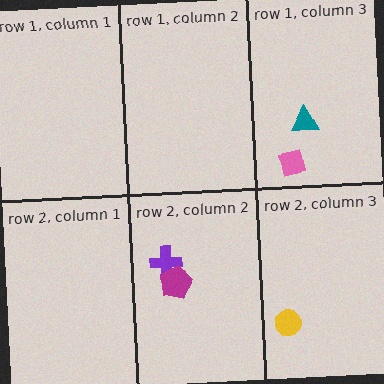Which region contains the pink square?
The row 1, column 3 region.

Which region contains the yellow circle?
The row 2, column 3 region.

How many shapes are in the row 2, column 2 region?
2.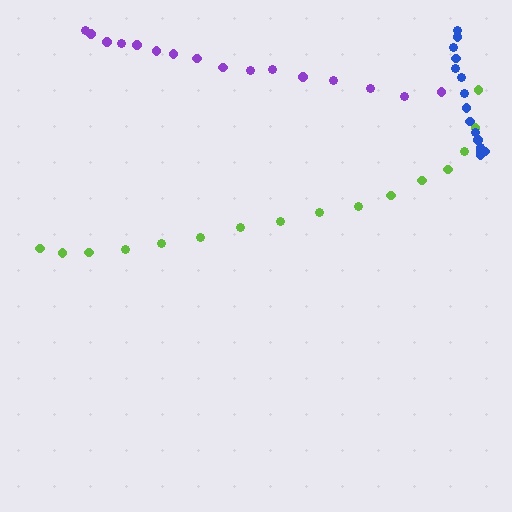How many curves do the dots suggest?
There are 3 distinct paths.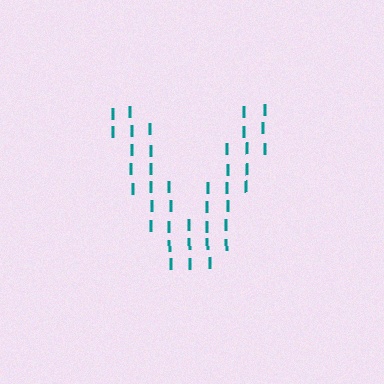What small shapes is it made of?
It is made of small letter I's.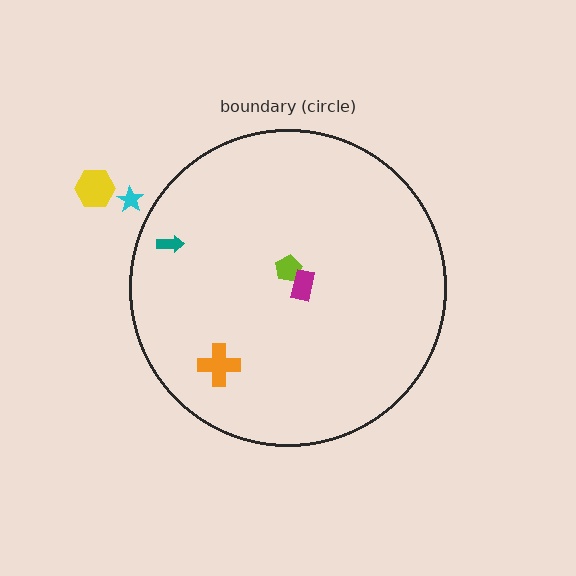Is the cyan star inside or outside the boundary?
Outside.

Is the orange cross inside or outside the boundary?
Inside.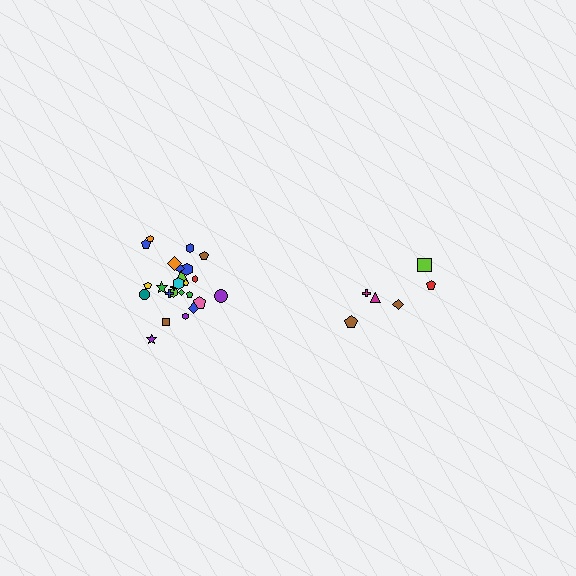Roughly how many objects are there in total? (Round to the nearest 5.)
Roughly 30 objects in total.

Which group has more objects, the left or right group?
The left group.